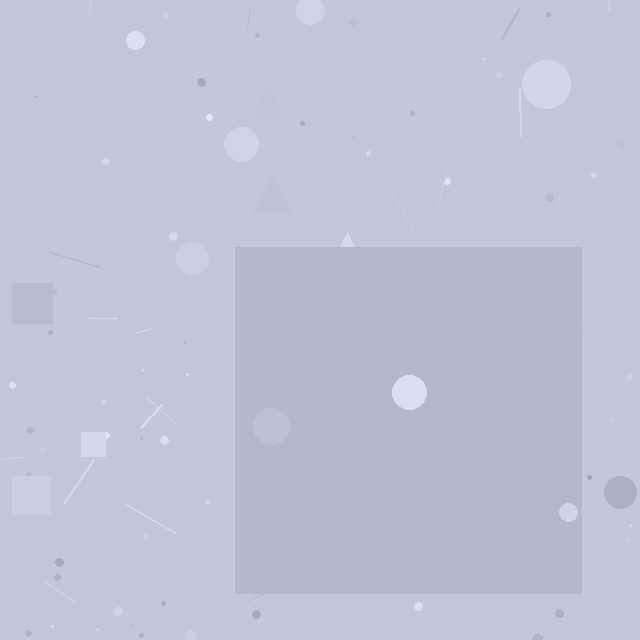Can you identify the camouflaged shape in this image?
The camouflaged shape is a square.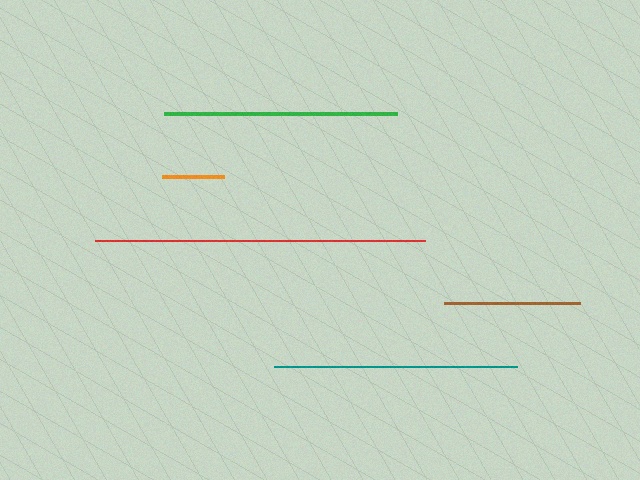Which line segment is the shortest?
The orange line is the shortest at approximately 61 pixels.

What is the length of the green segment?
The green segment is approximately 233 pixels long.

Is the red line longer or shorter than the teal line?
The red line is longer than the teal line.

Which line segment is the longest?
The red line is the longest at approximately 330 pixels.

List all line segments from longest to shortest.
From longest to shortest: red, teal, green, brown, orange.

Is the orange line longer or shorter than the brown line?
The brown line is longer than the orange line.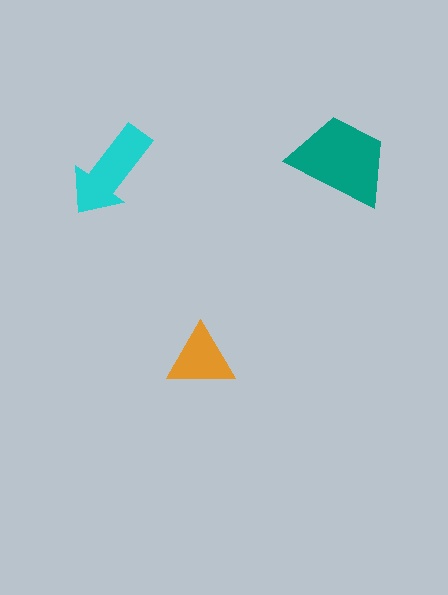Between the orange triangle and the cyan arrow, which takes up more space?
The cyan arrow.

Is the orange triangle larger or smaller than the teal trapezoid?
Smaller.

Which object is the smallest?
The orange triangle.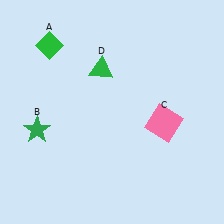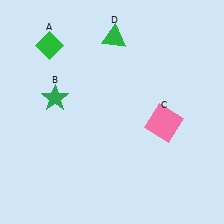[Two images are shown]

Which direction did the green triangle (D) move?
The green triangle (D) moved up.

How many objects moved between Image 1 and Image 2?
2 objects moved between the two images.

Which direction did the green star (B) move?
The green star (B) moved up.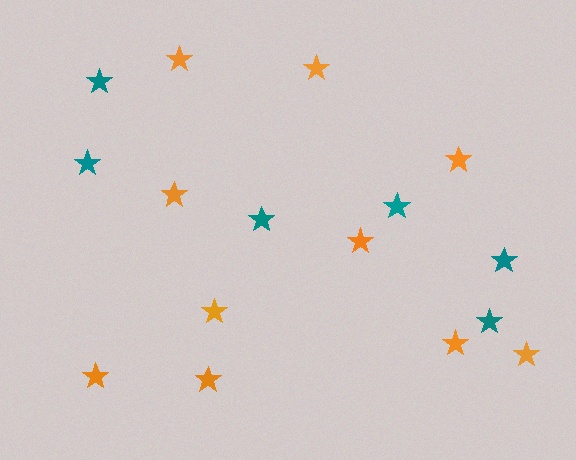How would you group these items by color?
There are 2 groups: one group of teal stars (6) and one group of orange stars (10).